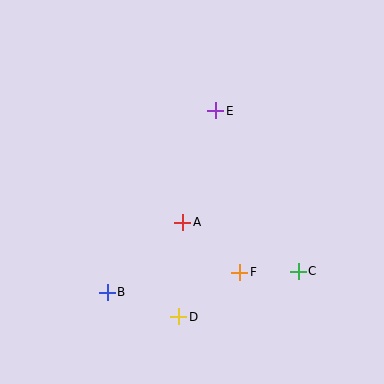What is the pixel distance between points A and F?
The distance between A and F is 76 pixels.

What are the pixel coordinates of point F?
Point F is at (240, 272).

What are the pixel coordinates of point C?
Point C is at (298, 271).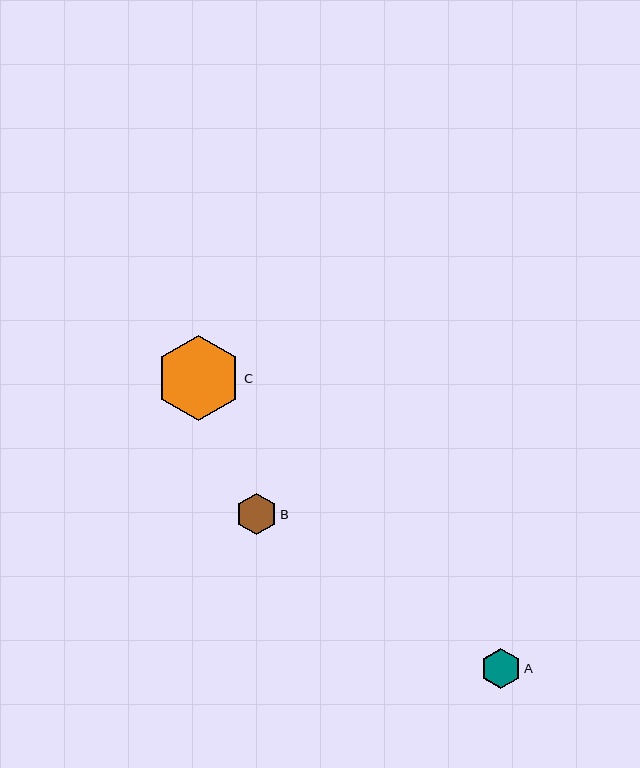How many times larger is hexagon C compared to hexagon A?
Hexagon C is approximately 2.1 times the size of hexagon A.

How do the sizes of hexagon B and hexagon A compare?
Hexagon B and hexagon A are approximately the same size.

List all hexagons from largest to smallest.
From largest to smallest: C, B, A.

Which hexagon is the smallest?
Hexagon A is the smallest with a size of approximately 41 pixels.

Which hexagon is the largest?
Hexagon C is the largest with a size of approximately 85 pixels.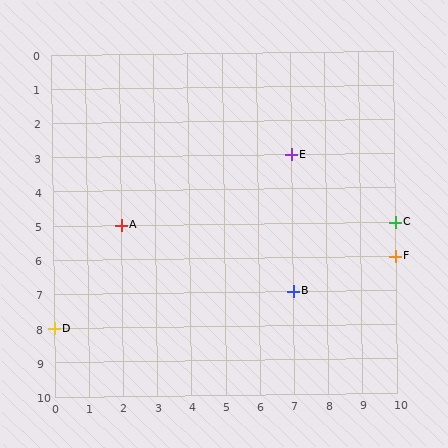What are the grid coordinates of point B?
Point B is at grid coordinates (7, 7).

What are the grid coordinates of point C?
Point C is at grid coordinates (10, 5).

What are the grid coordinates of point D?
Point D is at grid coordinates (0, 8).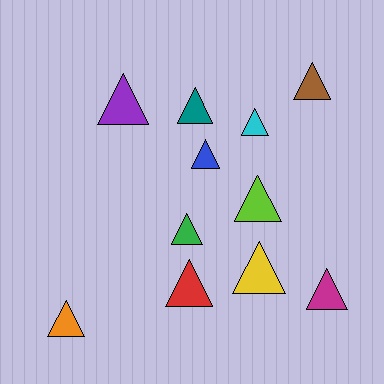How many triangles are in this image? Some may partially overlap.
There are 11 triangles.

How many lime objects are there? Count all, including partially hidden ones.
There is 1 lime object.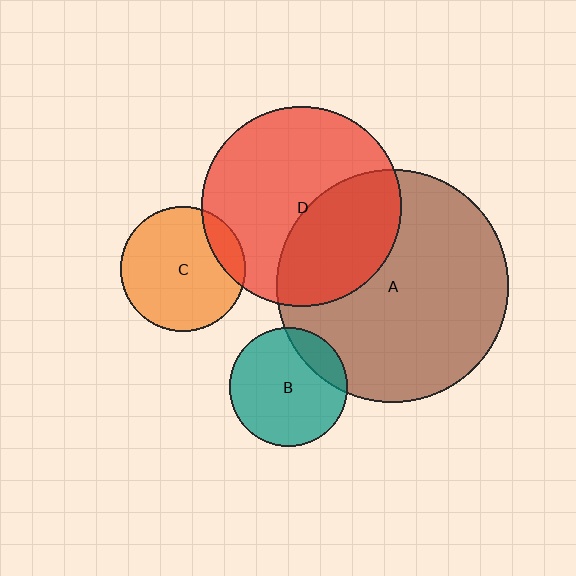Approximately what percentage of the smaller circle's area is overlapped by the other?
Approximately 15%.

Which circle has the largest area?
Circle A (brown).